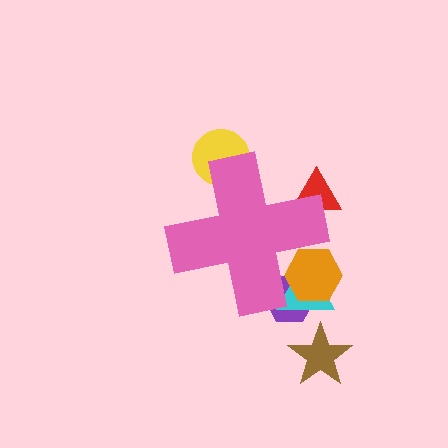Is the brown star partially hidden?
No, the brown star is fully visible.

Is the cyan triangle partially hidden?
Yes, the cyan triangle is partially hidden behind the pink cross.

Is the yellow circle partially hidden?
Yes, the yellow circle is partially hidden behind the pink cross.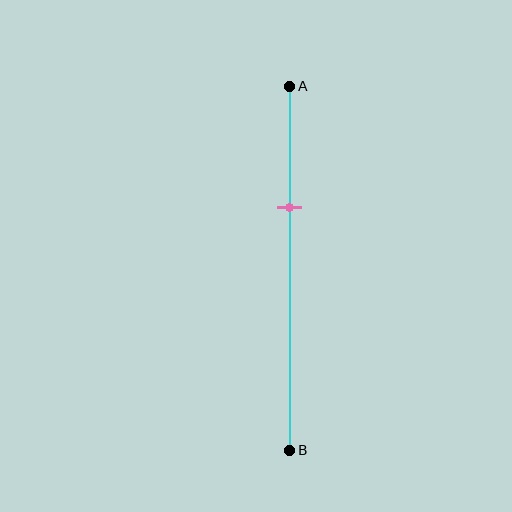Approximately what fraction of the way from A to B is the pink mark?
The pink mark is approximately 35% of the way from A to B.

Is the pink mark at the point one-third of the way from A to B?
Yes, the mark is approximately at the one-third point.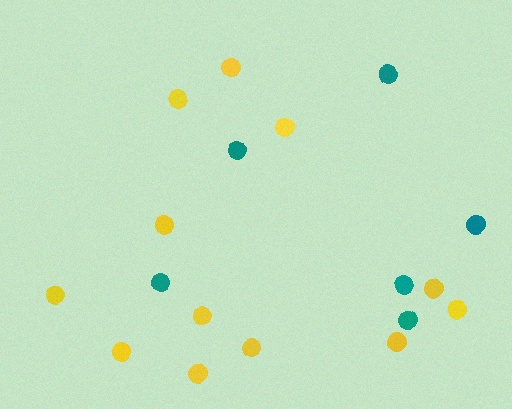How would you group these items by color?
There are 2 groups: one group of teal circles (6) and one group of yellow circles (12).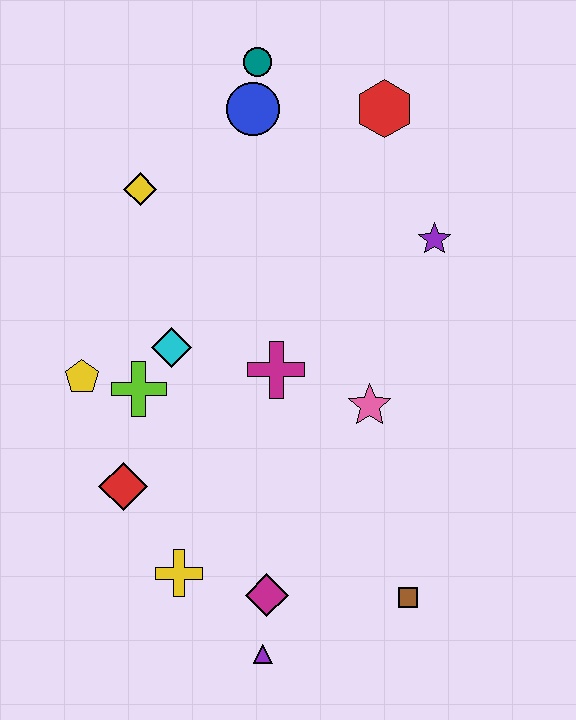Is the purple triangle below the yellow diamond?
Yes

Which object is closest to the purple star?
The red hexagon is closest to the purple star.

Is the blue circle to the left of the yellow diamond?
No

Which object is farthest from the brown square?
The teal circle is farthest from the brown square.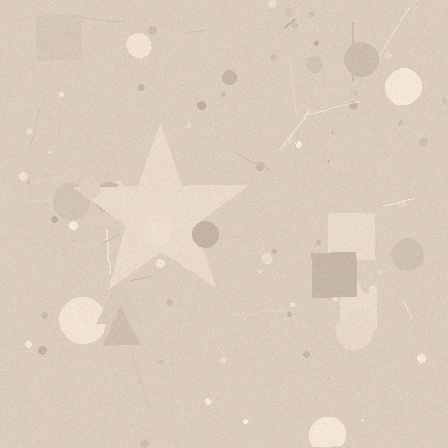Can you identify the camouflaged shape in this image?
The camouflaged shape is a star.